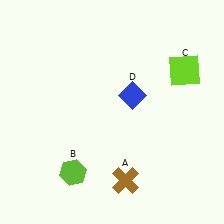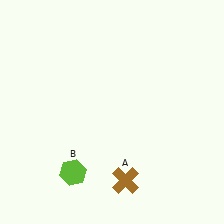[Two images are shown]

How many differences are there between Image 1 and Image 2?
There are 2 differences between the two images.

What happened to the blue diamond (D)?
The blue diamond (D) was removed in Image 2. It was in the top-right area of Image 1.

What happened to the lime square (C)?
The lime square (C) was removed in Image 2. It was in the top-right area of Image 1.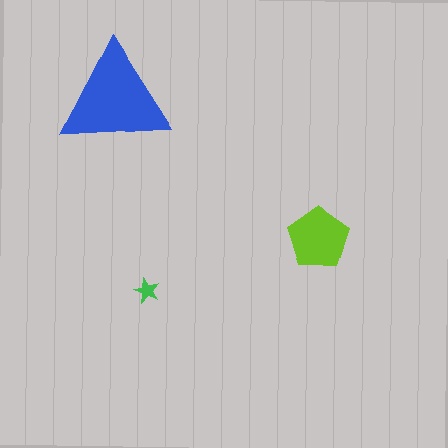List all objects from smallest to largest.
The green star, the lime pentagon, the blue triangle.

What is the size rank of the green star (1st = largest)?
3rd.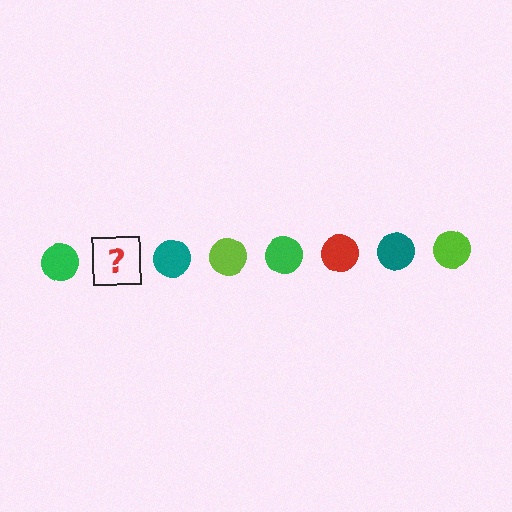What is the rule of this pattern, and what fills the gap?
The rule is that the pattern cycles through green, red, teal, lime circles. The gap should be filled with a red circle.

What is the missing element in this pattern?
The missing element is a red circle.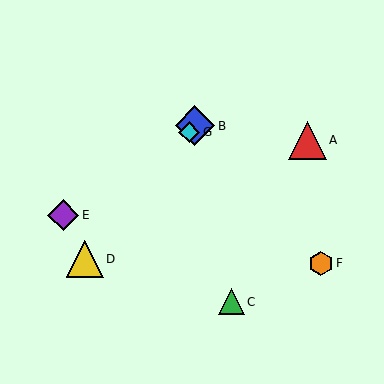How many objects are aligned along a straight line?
3 objects (B, D, G) are aligned along a straight line.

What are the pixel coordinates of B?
Object B is at (195, 126).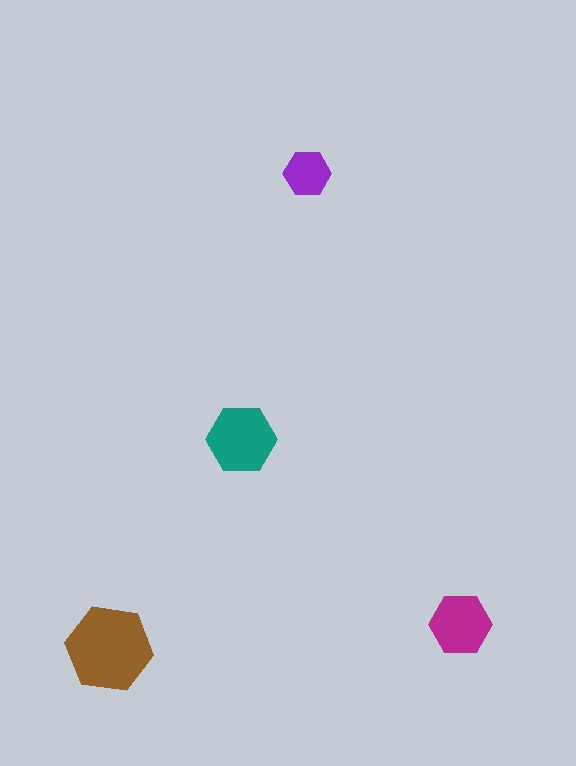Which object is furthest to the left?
The brown hexagon is leftmost.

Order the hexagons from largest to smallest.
the brown one, the teal one, the magenta one, the purple one.